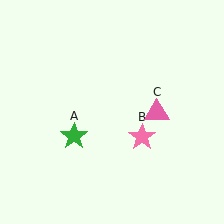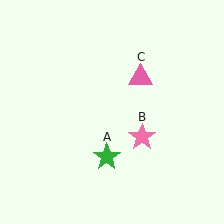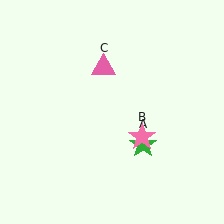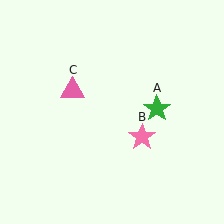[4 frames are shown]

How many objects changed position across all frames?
2 objects changed position: green star (object A), pink triangle (object C).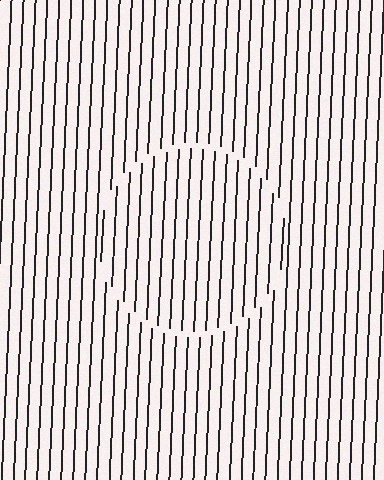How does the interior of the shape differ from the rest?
The interior of the shape contains the same grating, shifted by half a period — the contour is defined by the phase discontinuity where line-ends from the inner and outer gratings abut.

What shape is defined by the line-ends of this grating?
An illusory circle. The interior of the shape contains the same grating, shifted by half a period — the contour is defined by the phase discontinuity where line-ends from the inner and outer gratings abut.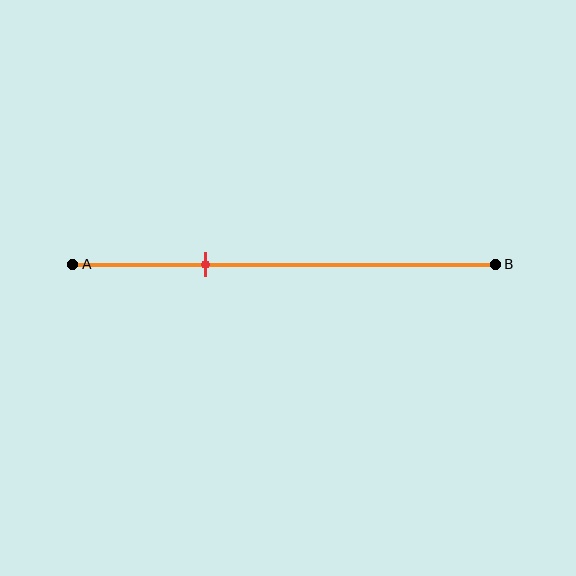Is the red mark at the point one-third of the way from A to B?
Yes, the mark is approximately at the one-third point.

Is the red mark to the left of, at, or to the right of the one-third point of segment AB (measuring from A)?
The red mark is approximately at the one-third point of segment AB.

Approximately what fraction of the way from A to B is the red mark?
The red mark is approximately 30% of the way from A to B.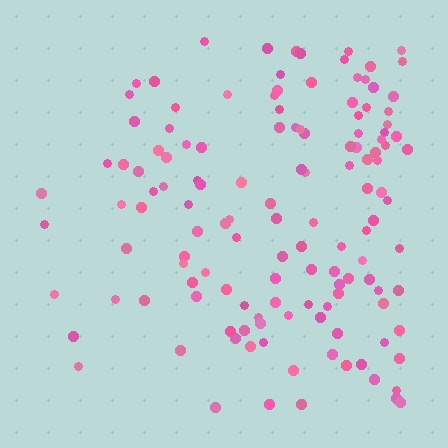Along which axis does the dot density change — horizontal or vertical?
Horizontal.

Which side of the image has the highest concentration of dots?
The right.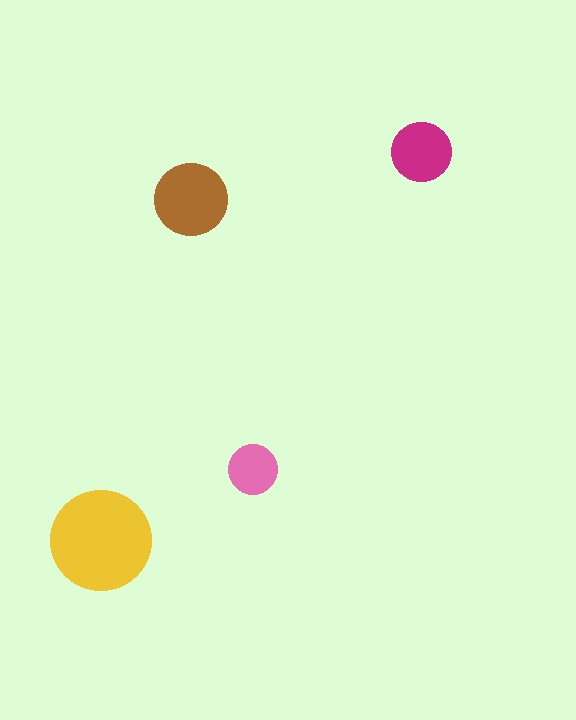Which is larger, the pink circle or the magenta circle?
The magenta one.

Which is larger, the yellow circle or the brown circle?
The yellow one.